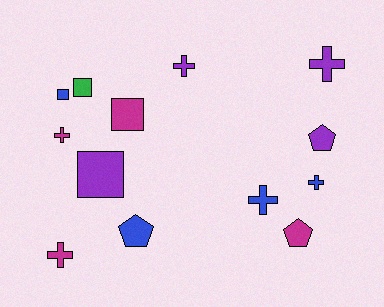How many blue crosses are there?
There are 2 blue crosses.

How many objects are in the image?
There are 13 objects.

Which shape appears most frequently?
Cross, with 6 objects.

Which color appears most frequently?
Blue, with 4 objects.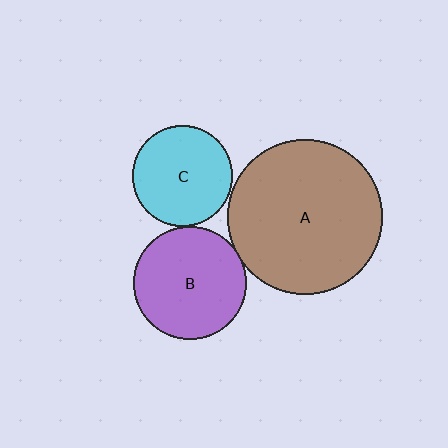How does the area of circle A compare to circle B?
Approximately 1.9 times.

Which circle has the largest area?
Circle A (brown).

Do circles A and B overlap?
Yes.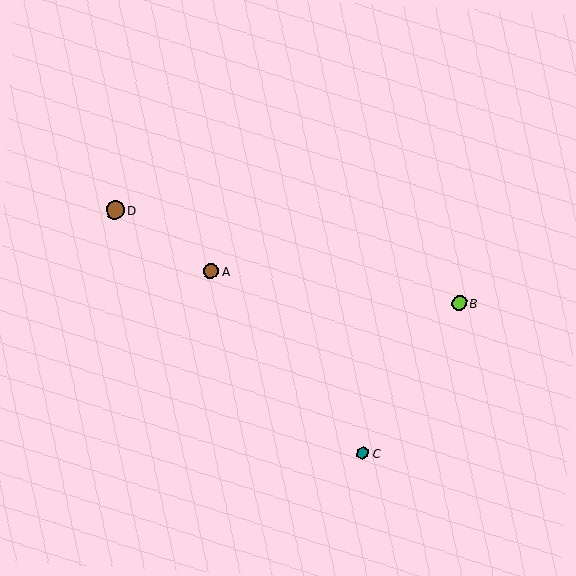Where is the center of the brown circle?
The center of the brown circle is at (115, 210).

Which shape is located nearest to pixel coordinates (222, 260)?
The brown circle (labeled A) at (211, 271) is nearest to that location.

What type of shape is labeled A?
Shape A is a brown circle.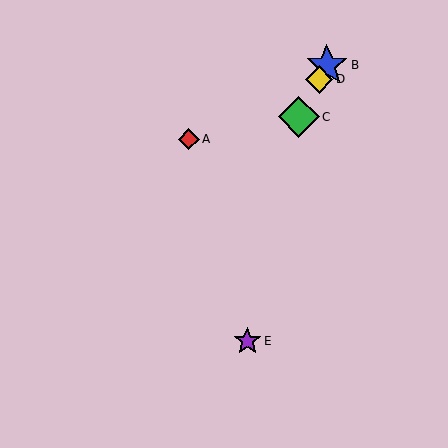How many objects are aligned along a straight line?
3 objects (B, C, D) are aligned along a straight line.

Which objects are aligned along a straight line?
Objects B, C, D are aligned along a straight line.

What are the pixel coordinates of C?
Object C is at (299, 117).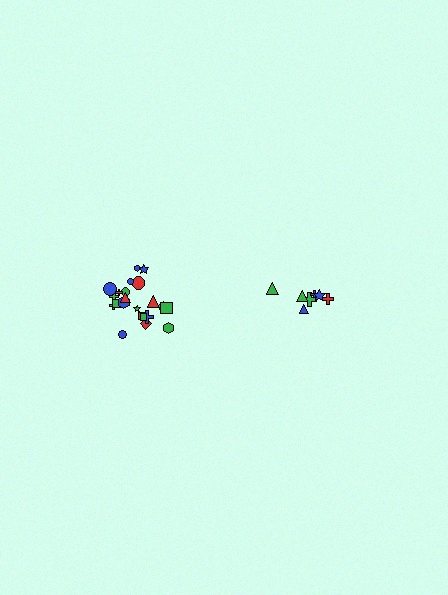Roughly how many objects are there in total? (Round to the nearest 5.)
Roughly 30 objects in total.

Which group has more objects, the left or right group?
The left group.